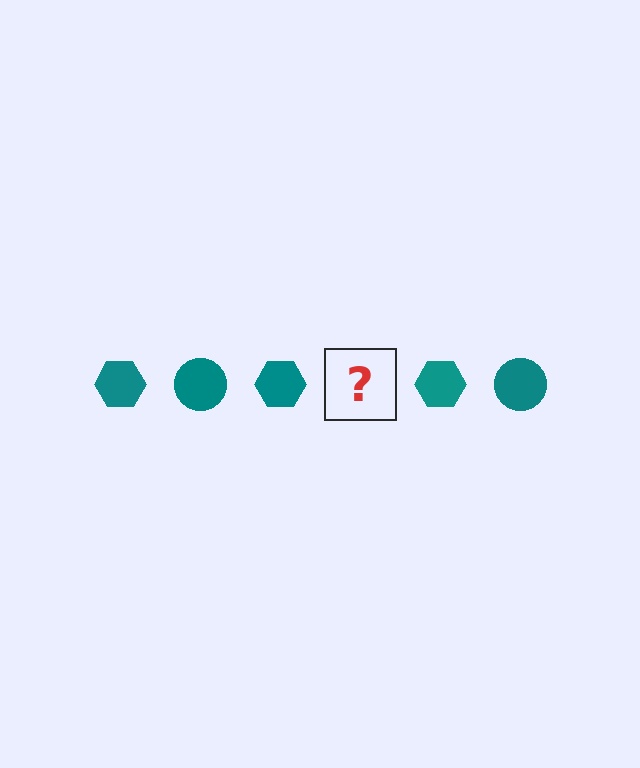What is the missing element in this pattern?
The missing element is a teal circle.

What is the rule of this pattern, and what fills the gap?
The rule is that the pattern cycles through hexagon, circle shapes in teal. The gap should be filled with a teal circle.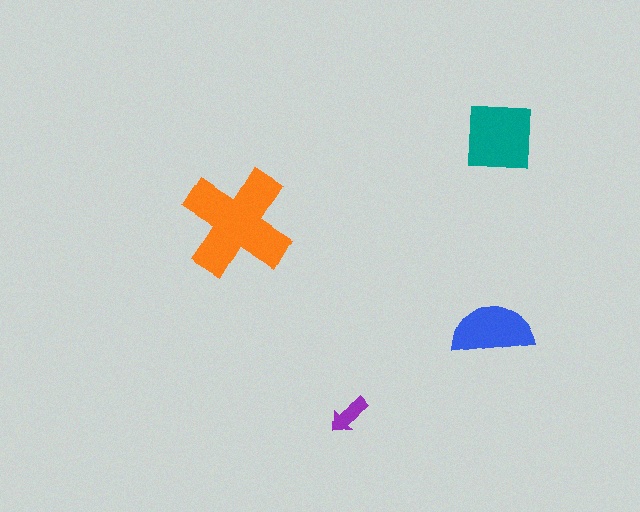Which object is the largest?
The orange cross.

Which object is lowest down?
The purple arrow is bottommost.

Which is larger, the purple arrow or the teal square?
The teal square.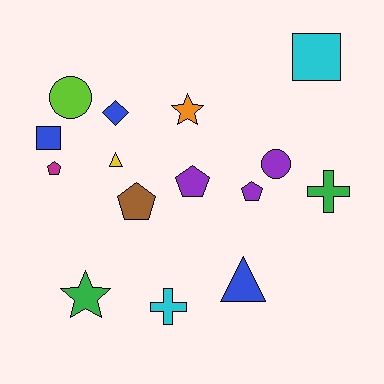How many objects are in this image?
There are 15 objects.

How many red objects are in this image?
There are no red objects.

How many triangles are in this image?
There are 2 triangles.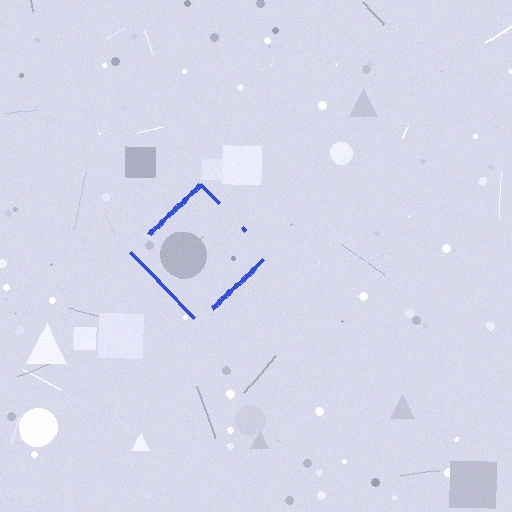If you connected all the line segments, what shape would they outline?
They would outline a diamond.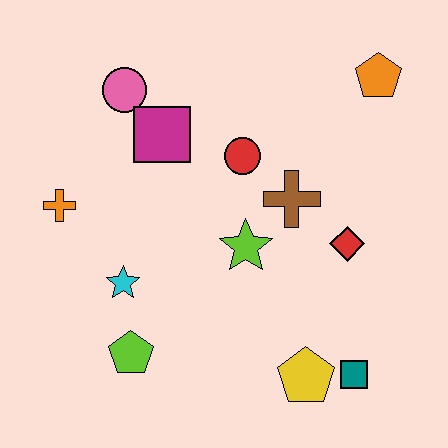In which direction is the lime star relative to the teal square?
The lime star is above the teal square.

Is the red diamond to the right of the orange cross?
Yes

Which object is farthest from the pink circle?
The teal square is farthest from the pink circle.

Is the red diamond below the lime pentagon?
No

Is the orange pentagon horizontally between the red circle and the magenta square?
No